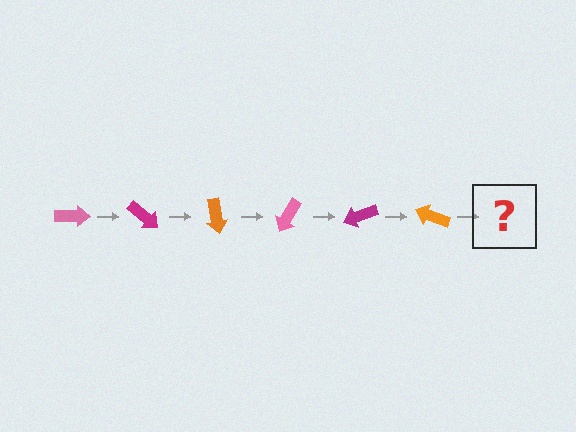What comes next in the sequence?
The next element should be a pink arrow, rotated 240 degrees from the start.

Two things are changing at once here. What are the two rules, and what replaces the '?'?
The two rules are that it rotates 40 degrees each step and the color cycles through pink, magenta, and orange. The '?' should be a pink arrow, rotated 240 degrees from the start.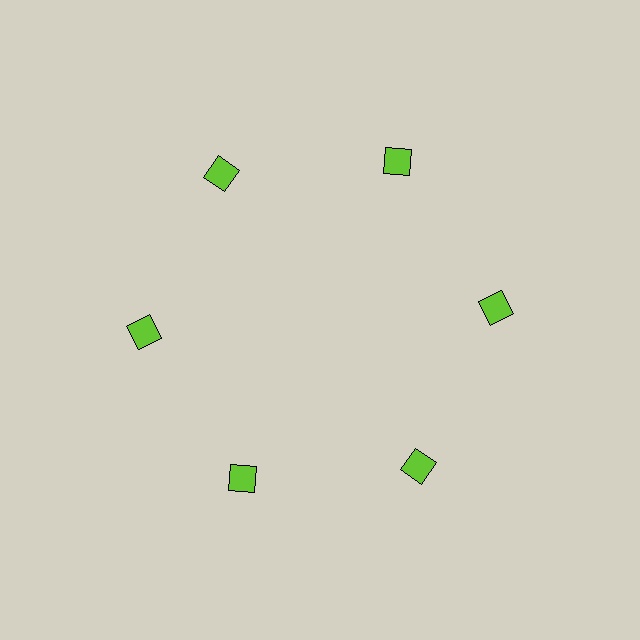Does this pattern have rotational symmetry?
Yes, this pattern has 6-fold rotational symmetry. It looks the same after rotating 60 degrees around the center.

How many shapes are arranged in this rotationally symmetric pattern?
There are 6 shapes, arranged in 6 groups of 1.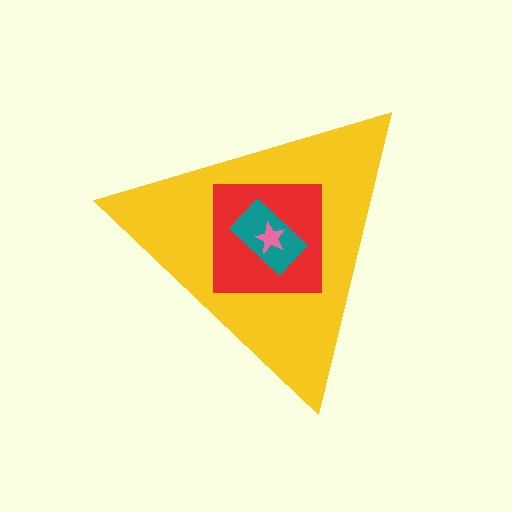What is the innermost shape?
The pink star.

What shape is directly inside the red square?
The teal rectangle.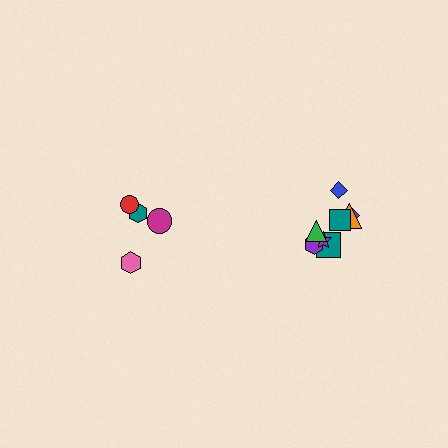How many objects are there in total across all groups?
There are 12 objects.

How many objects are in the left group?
There are 4 objects.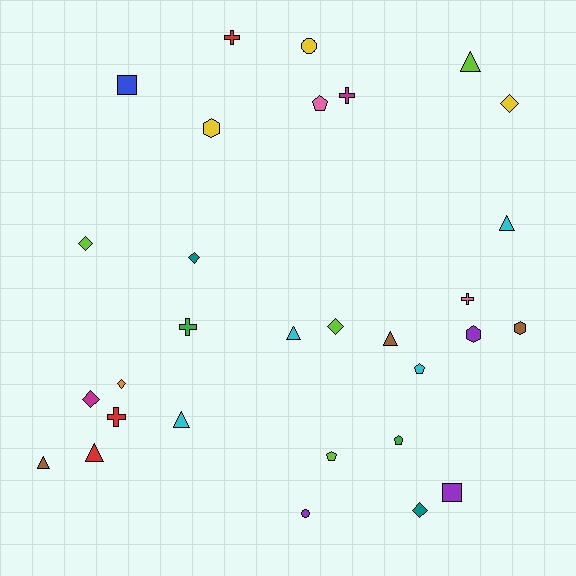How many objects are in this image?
There are 30 objects.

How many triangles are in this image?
There are 7 triangles.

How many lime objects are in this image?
There are 4 lime objects.